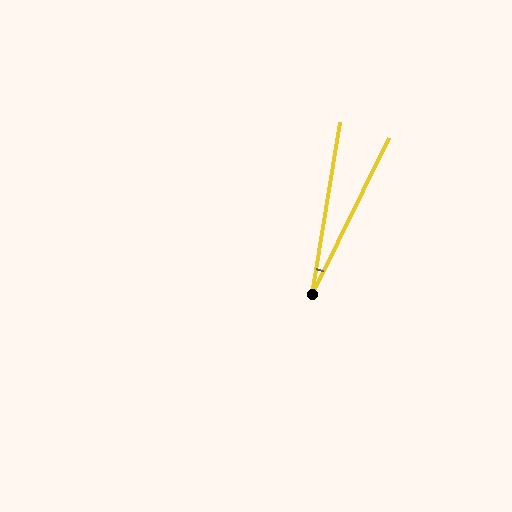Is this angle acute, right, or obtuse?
It is acute.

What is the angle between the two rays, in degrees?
Approximately 17 degrees.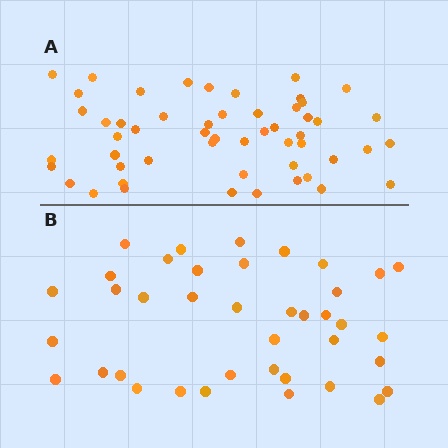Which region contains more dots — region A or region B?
Region A (the top region) has more dots.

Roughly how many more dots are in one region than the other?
Region A has approximately 15 more dots than region B.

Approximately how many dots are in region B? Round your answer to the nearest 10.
About 40 dots. (The exact count is 39, which rounds to 40.)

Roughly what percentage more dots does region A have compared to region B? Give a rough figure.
About 35% more.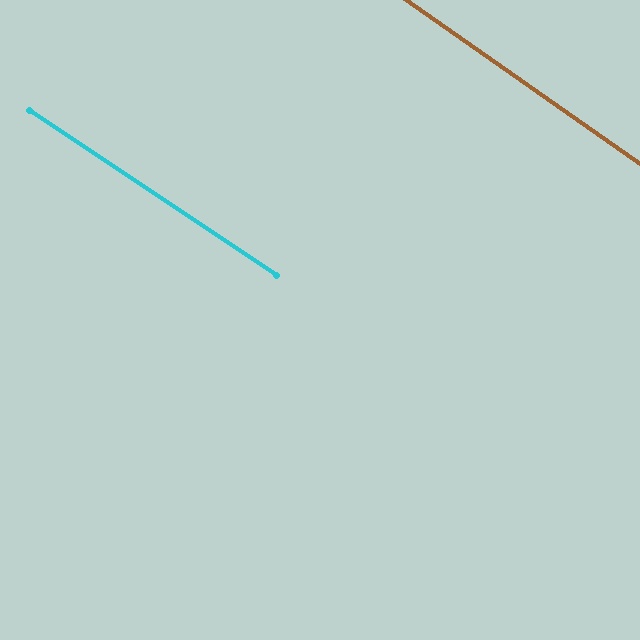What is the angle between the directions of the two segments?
Approximately 1 degree.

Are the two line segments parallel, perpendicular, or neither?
Parallel — their directions differ by only 1.5°.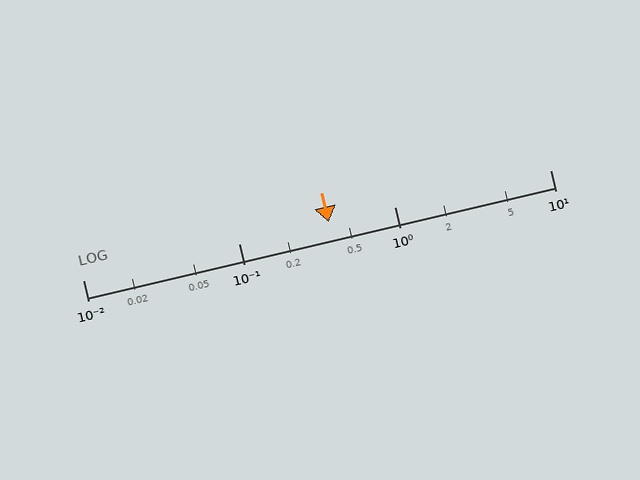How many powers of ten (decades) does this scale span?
The scale spans 3 decades, from 0.01 to 10.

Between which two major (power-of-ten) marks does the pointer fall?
The pointer is between 0.1 and 1.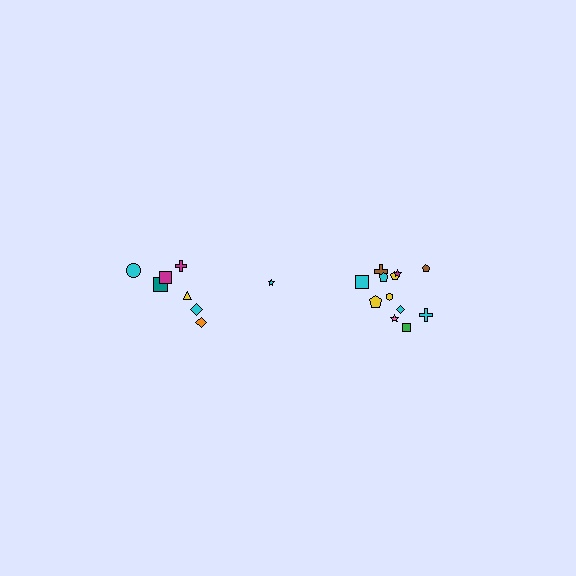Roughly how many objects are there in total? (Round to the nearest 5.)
Roughly 20 objects in total.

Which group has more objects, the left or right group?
The right group.